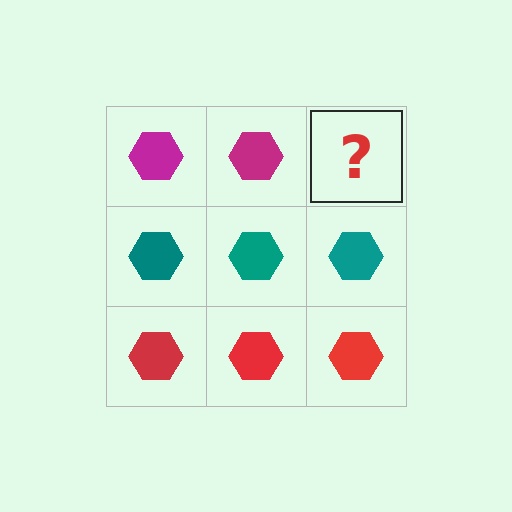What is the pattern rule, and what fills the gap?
The rule is that each row has a consistent color. The gap should be filled with a magenta hexagon.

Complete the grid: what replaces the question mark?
The question mark should be replaced with a magenta hexagon.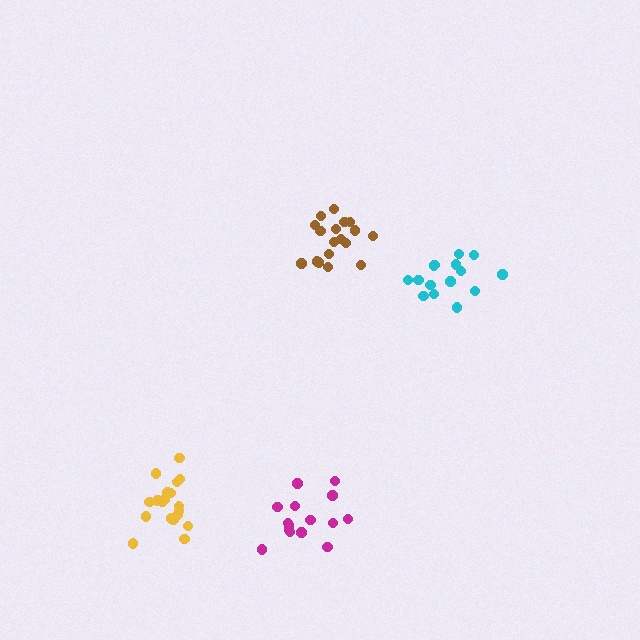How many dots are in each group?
Group 1: 15 dots, Group 2: 15 dots, Group 3: 18 dots, Group 4: 19 dots (67 total).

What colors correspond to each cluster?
The clusters are colored: cyan, magenta, brown, yellow.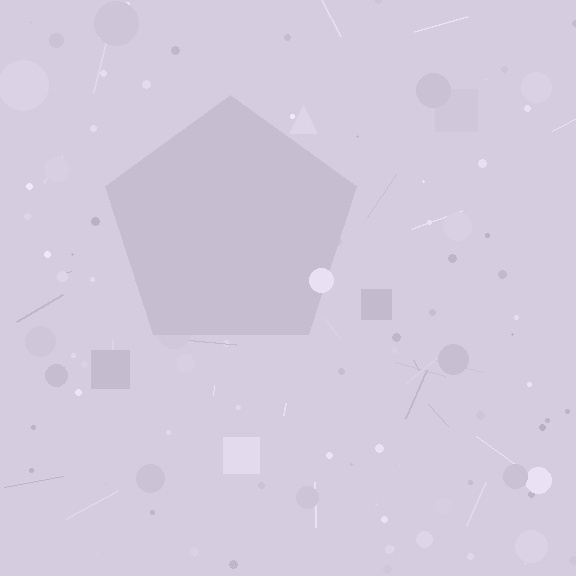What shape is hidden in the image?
A pentagon is hidden in the image.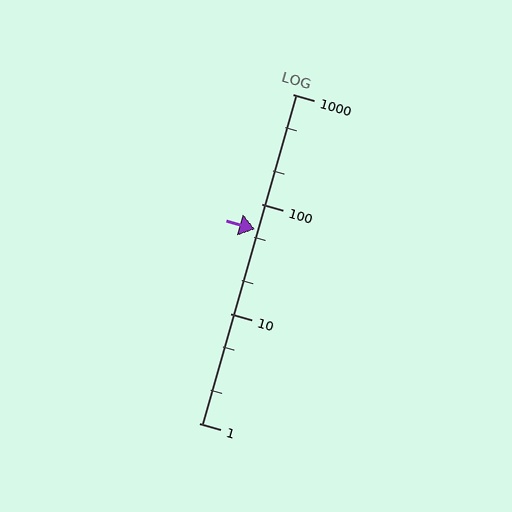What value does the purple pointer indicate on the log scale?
The pointer indicates approximately 59.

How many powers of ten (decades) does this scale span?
The scale spans 3 decades, from 1 to 1000.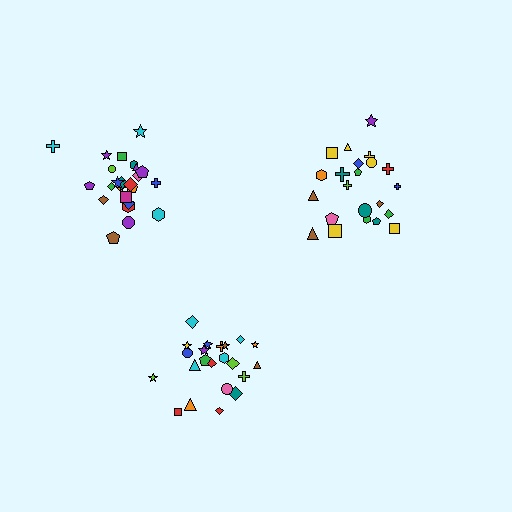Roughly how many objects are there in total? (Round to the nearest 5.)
Roughly 70 objects in total.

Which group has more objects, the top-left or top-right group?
The top-left group.